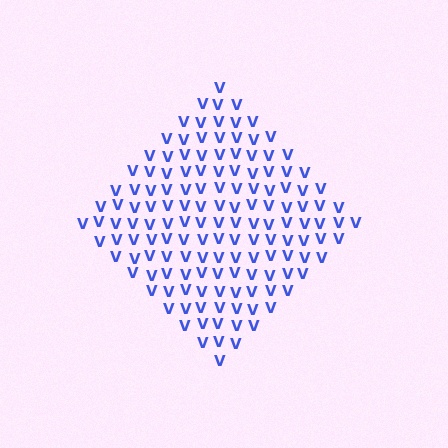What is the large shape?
The large shape is a diamond.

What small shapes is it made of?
It is made of small letter V's.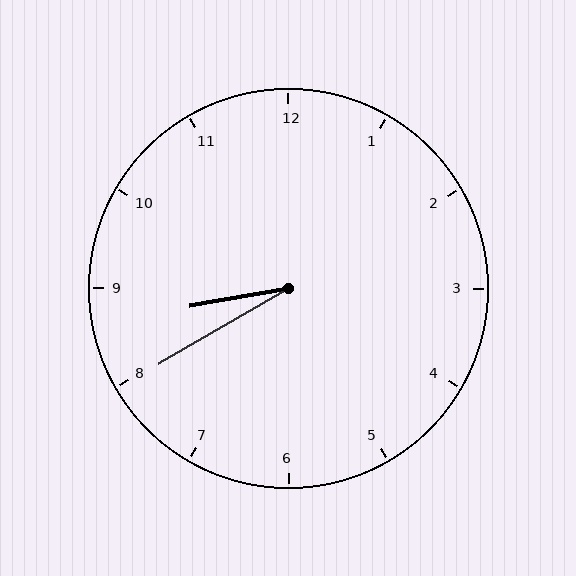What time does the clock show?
8:40.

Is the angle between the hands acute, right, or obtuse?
It is acute.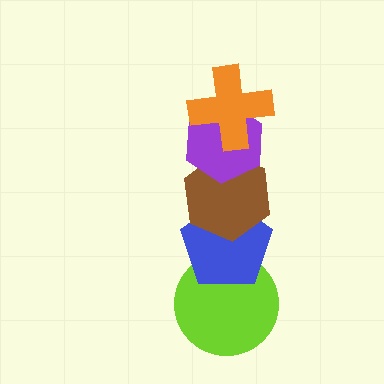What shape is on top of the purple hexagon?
The orange cross is on top of the purple hexagon.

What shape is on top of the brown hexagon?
The purple hexagon is on top of the brown hexagon.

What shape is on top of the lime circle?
The blue pentagon is on top of the lime circle.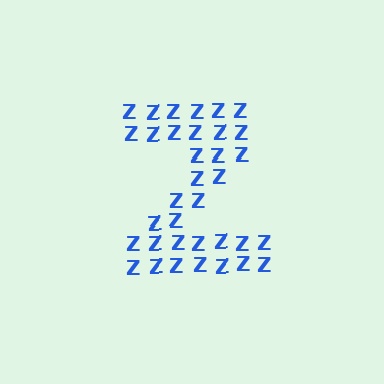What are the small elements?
The small elements are letter Z's.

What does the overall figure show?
The overall figure shows the letter Z.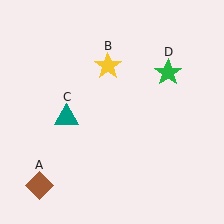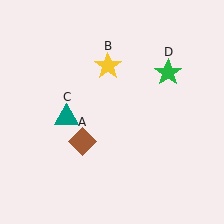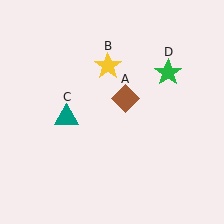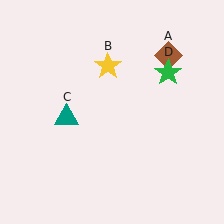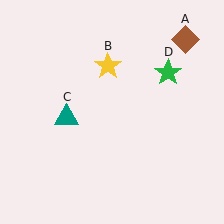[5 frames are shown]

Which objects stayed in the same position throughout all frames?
Yellow star (object B) and teal triangle (object C) and green star (object D) remained stationary.